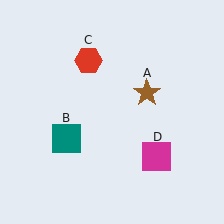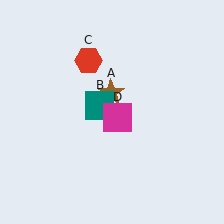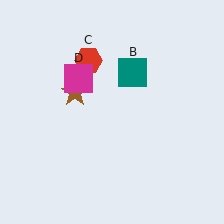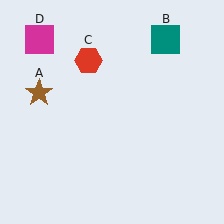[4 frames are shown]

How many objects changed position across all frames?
3 objects changed position: brown star (object A), teal square (object B), magenta square (object D).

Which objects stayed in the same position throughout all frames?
Red hexagon (object C) remained stationary.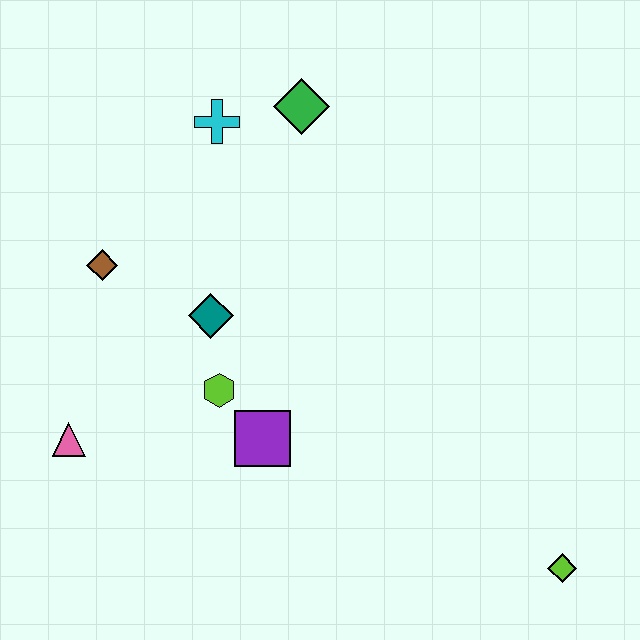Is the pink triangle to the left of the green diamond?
Yes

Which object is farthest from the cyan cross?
The lime diamond is farthest from the cyan cross.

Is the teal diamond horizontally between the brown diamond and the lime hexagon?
Yes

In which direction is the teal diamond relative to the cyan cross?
The teal diamond is below the cyan cross.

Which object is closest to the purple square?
The lime hexagon is closest to the purple square.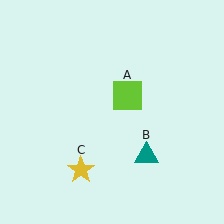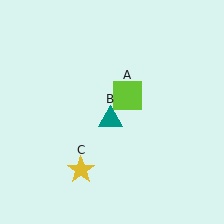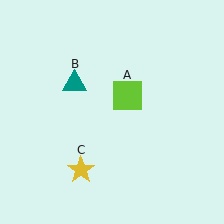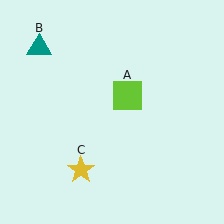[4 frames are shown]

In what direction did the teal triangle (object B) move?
The teal triangle (object B) moved up and to the left.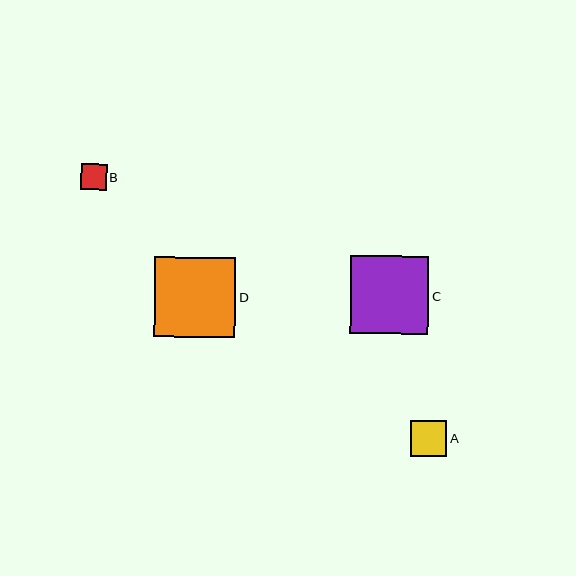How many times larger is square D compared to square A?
Square D is approximately 2.2 times the size of square A.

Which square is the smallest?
Square B is the smallest with a size of approximately 26 pixels.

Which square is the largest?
Square D is the largest with a size of approximately 81 pixels.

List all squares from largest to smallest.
From largest to smallest: D, C, A, B.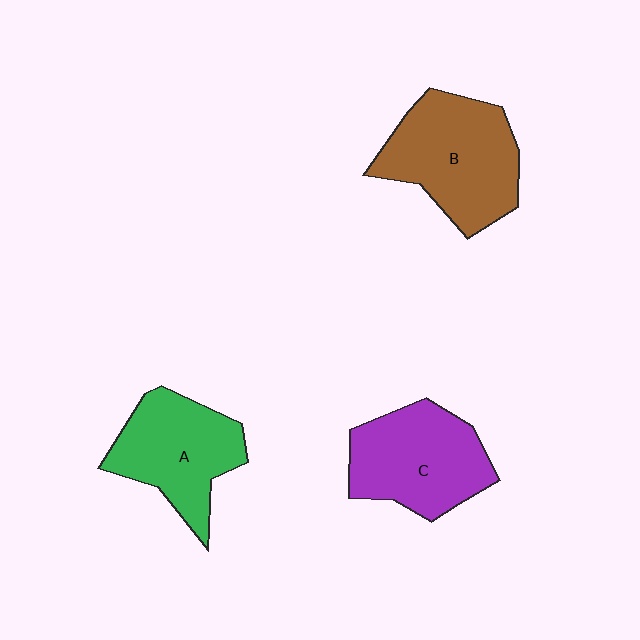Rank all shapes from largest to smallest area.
From largest to smallest: B (brown), C (purple), A (green).